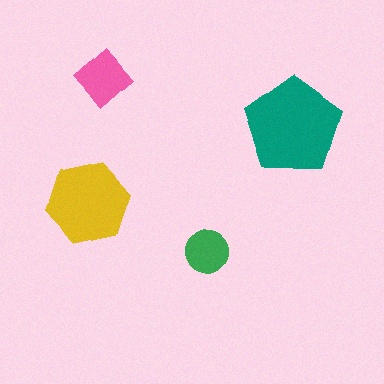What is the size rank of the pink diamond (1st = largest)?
3rd.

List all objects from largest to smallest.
The teal pentagon, the yellow hexagon, the pink diamond, the green circle.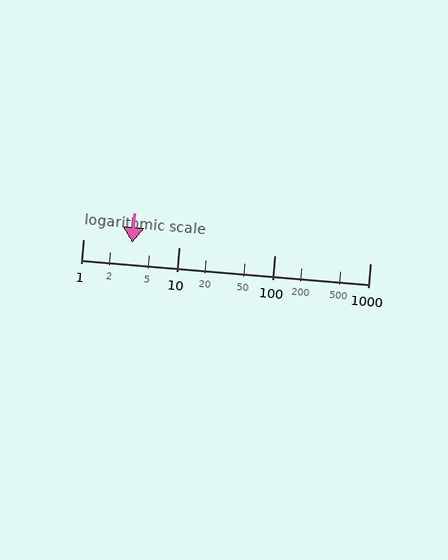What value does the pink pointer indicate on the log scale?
The pointer indicates approximately 3.3.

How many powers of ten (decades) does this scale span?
The scale spans 3 decades, from 1 to 1000.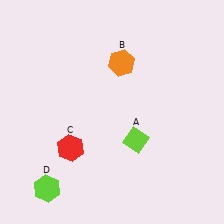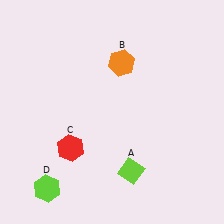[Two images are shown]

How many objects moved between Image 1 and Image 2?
1 object moved between the two images.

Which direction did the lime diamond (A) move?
The lime diamond (A) moved down.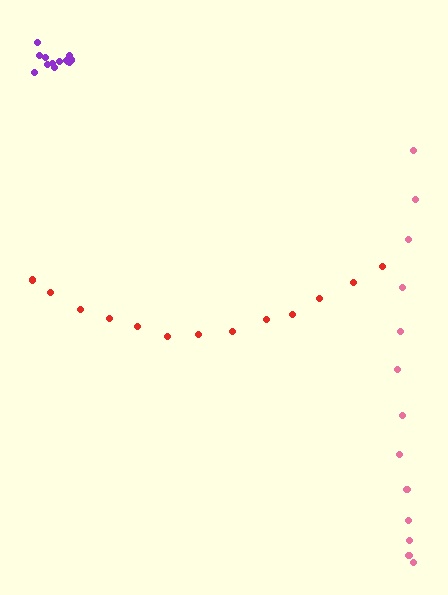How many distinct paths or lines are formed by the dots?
There are 3 distinct paths.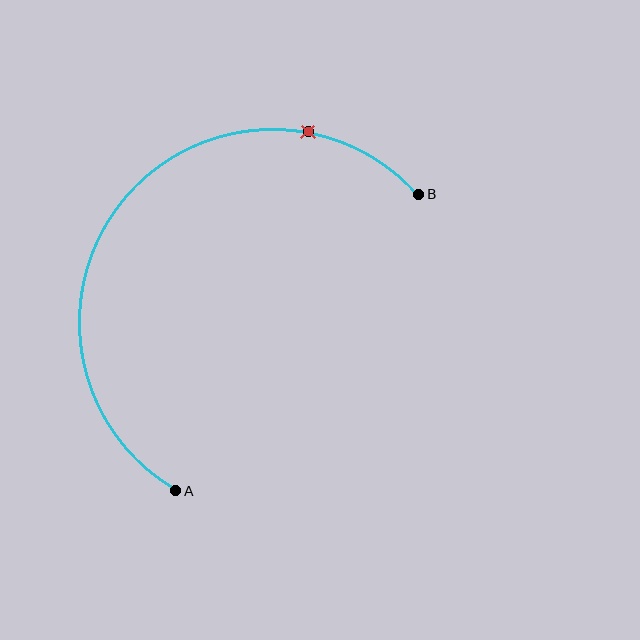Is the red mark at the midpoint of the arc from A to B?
No. The red mark lies on the arc but is closer to endpoint B. The arc midpoint would be at the point on the curve equidistant along the arc from both A and B.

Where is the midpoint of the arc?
The arc midpoint is the point on the curve farthest from the straight line joining A and B. It sits above and to the left of that line.